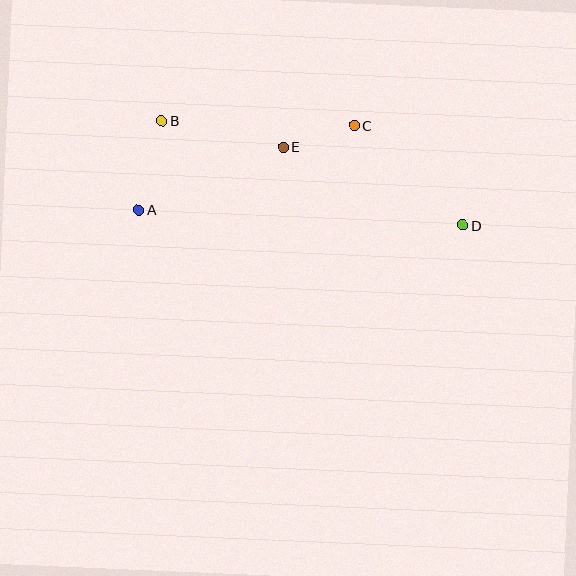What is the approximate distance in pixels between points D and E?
The distance between D and E is approximately 195 pixels.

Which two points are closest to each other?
Points C and E are closest to each other.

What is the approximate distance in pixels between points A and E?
The distance between A and E is approximately 157 pixels.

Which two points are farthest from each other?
Points A and D are farthest from each other.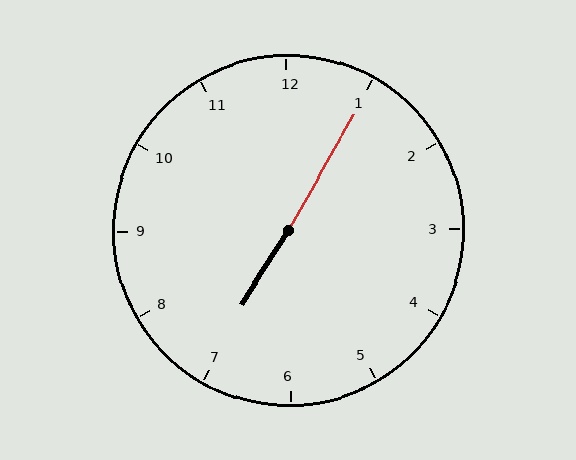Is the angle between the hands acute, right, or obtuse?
It is obtuse.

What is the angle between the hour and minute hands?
Approximately 178 degrees.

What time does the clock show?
7:05.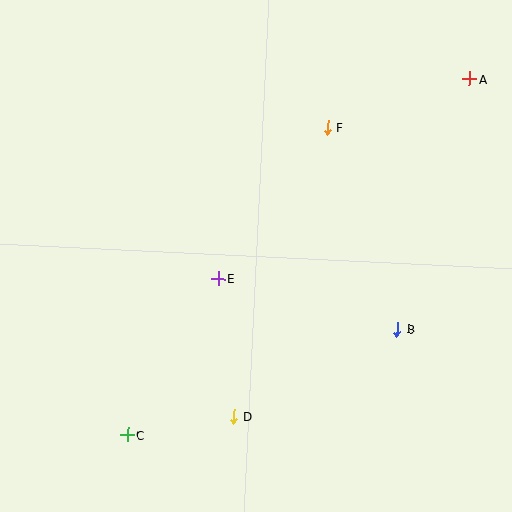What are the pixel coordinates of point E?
Point E is at (218, 278).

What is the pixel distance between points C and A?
The distance between C and A is 494 pixels.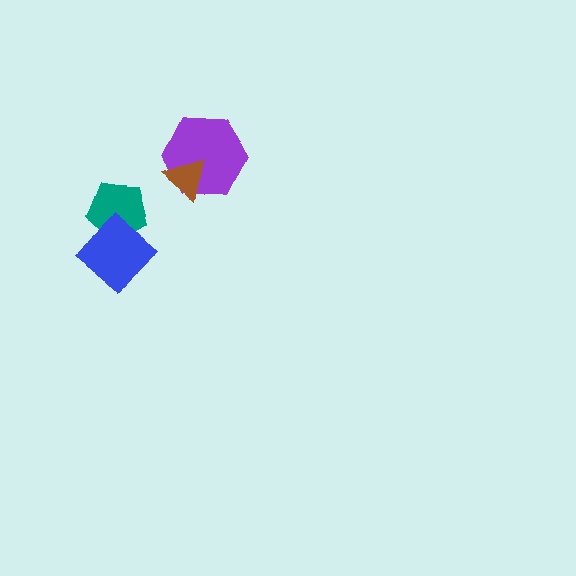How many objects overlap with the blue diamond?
1 object overlaps with the blue diamond.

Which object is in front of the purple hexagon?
The brown triangle is in front of the purple hexagon.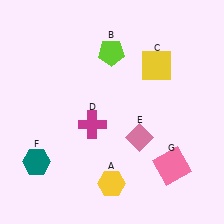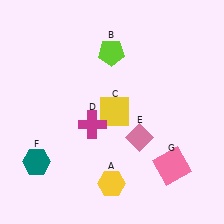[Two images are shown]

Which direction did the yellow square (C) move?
The yellow square (C) moved down.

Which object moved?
The yellow square (C) moved down.